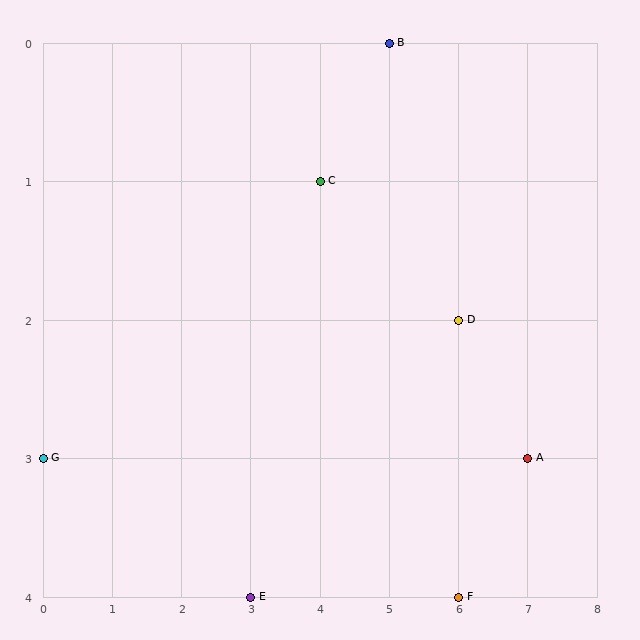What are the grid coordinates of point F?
Point F is at grid coordinates (6, 4).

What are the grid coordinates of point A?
Point A is at grid coordinates (7, 3).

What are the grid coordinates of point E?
Point E is at grid coordinates (3, 4).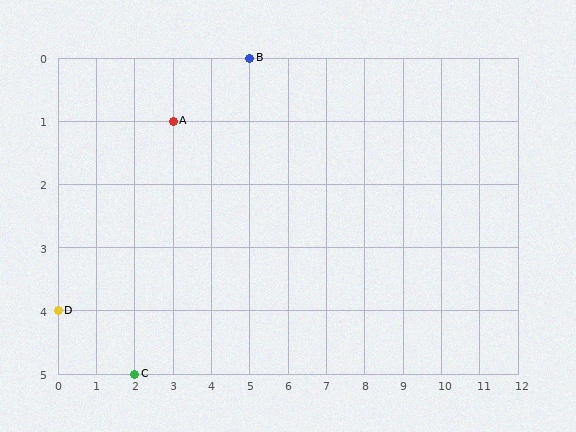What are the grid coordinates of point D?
Point D is at grid coordinates (0, 4).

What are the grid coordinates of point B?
Point B is at grid coordinates (5, 0).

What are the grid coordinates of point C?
Point C is at grid coordinates (2, 5).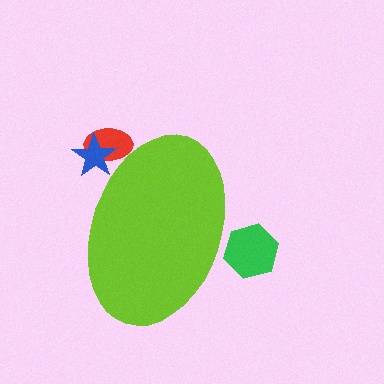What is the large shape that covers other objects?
A lime ellipse.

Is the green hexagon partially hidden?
Yes, the green hexagon is partially hidden behind the lime ellipse.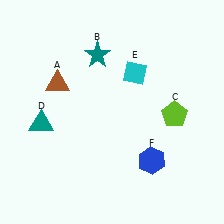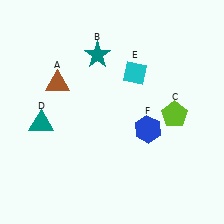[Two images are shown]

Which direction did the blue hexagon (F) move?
The blue hexagon (F) moved up.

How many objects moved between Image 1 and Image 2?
1 object moved between the two images.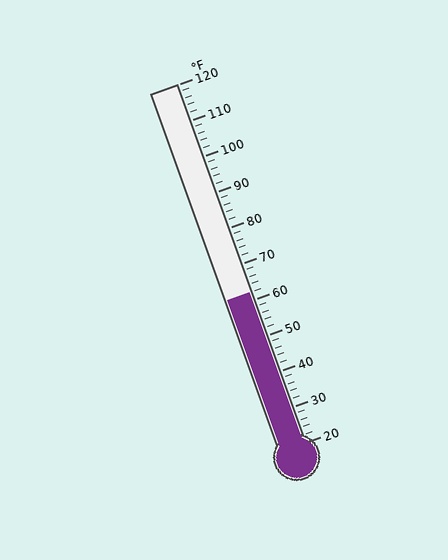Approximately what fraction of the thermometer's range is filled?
The thermometer is filled to approximately 40% of its range.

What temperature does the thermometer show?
The thermometer shows approximately 62°F.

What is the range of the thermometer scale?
The thermometer scale ranges from 20°F to 120°F.